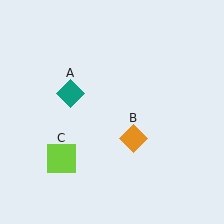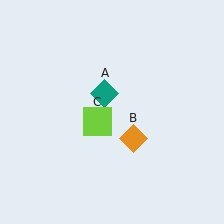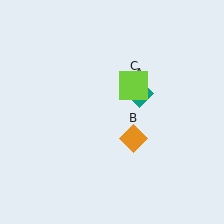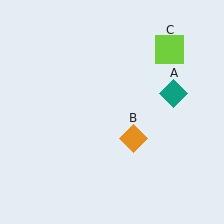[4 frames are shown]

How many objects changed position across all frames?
2 objects changed position: teal diamond (object A), lime square (object C).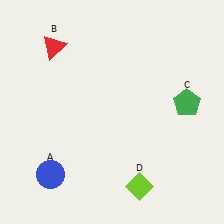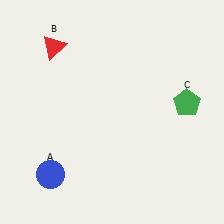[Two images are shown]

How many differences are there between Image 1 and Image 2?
There is 1 difference between the two images.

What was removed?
The lime diamond (D) was removed in Image 2.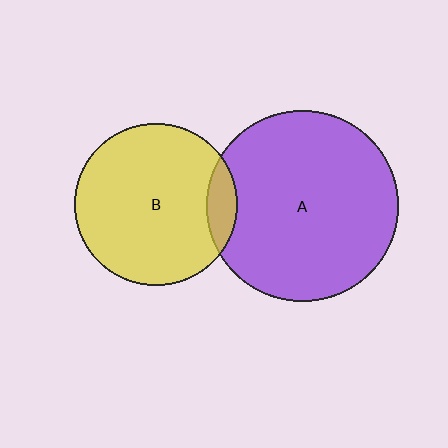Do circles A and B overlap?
Yes.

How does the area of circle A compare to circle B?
Approximately 1.4 times.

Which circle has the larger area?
Circle A (purple).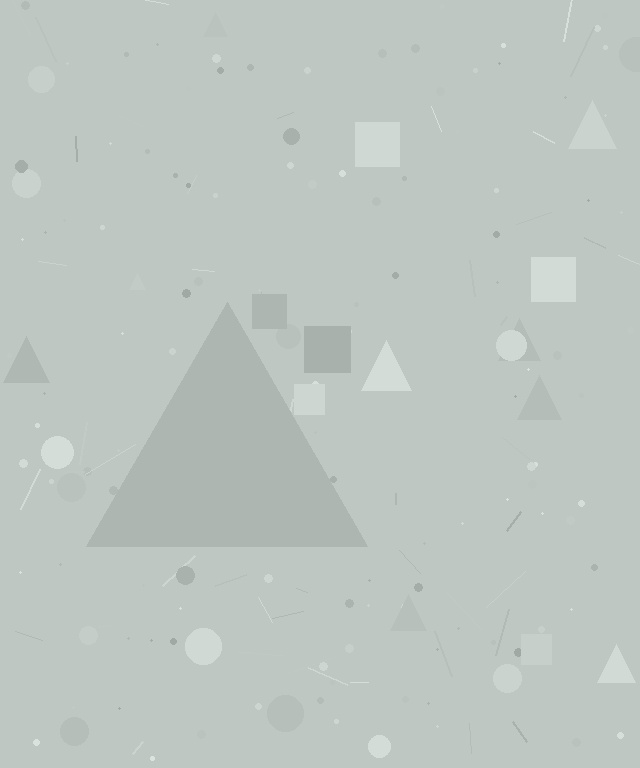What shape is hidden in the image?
A triangle is hidden in the image.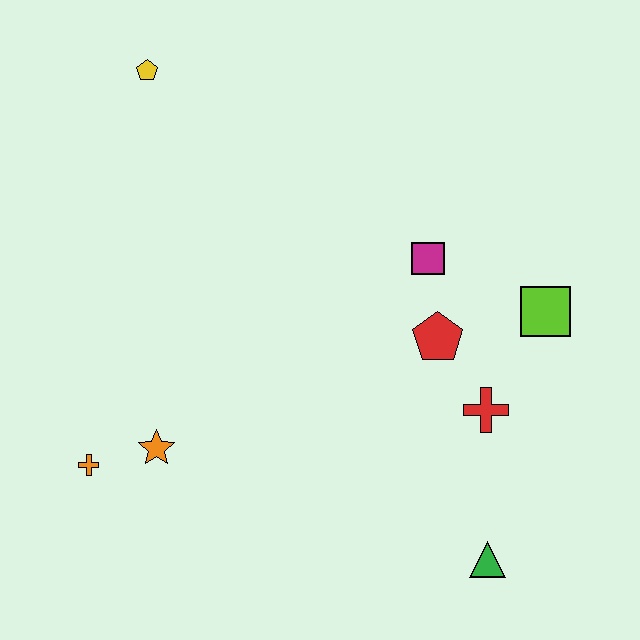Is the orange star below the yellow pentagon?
Yes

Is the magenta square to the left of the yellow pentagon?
No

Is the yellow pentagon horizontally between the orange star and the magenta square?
No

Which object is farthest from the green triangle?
The yellow pentagon is farthest from the green triangle.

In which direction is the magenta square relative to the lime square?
The magenta square is to the left of the lime square.